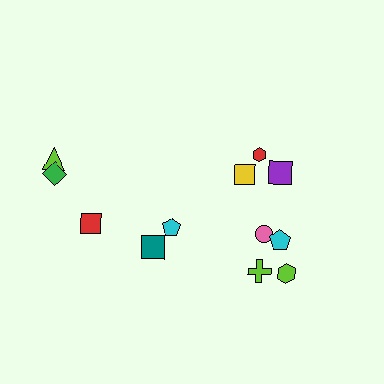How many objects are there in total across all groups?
There are 12 objects.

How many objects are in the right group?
There are 7 objects.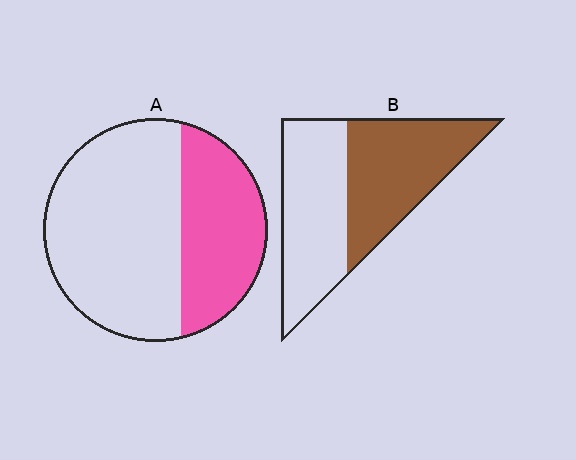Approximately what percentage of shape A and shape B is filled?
A is approximately 35% and B is approximately 50%.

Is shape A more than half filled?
No.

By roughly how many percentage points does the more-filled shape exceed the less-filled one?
By roughly 15 percentage points (B over A).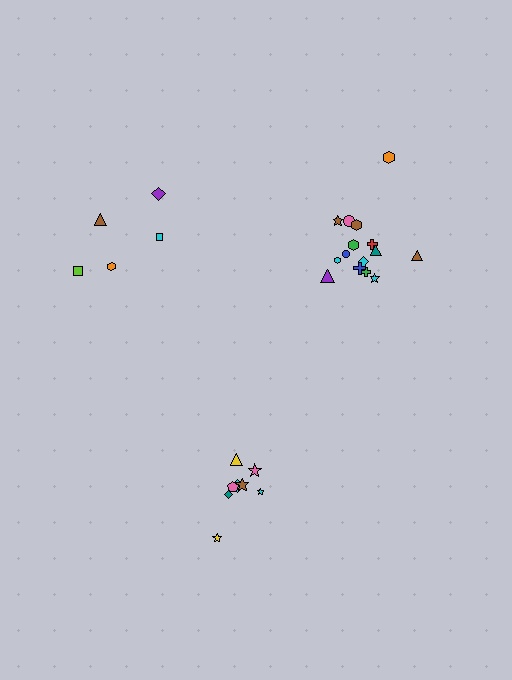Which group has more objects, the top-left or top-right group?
The top-right group.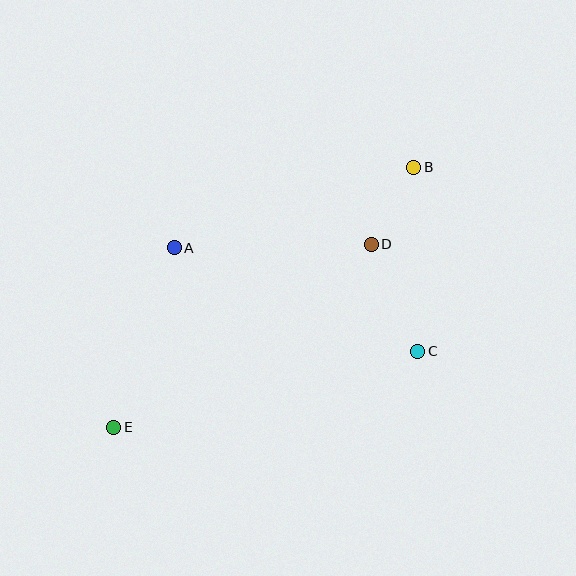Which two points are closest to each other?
Points B and D are closest to each other.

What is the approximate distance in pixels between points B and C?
The distance between B and C is approximately 184 pixels.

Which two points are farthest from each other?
Points B and E are farthest from each other.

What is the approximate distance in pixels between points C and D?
The distance between C and D is approximately 117 pixels.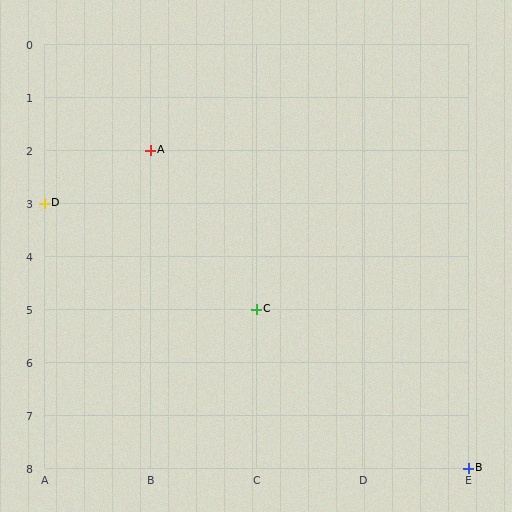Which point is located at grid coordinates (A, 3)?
Point D is at (A, 3).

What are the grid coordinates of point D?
Point D is at grid coordinates (A, 3).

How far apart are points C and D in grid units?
Points C and D are 2 columns and 2 rows apart (about 2.8 grid units diagonally).